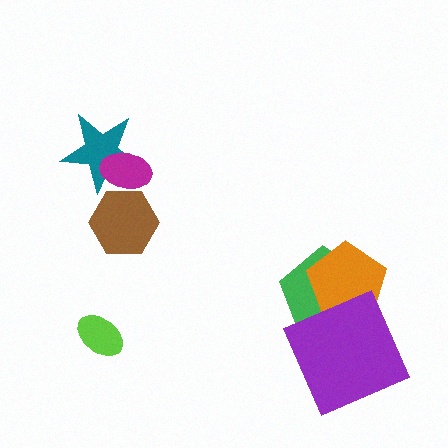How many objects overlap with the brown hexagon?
1 object overlaps with the brown hexagon.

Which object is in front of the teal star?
The magenta ellipse is in front of the teal star.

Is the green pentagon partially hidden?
Yes, it is partially covered by another shape.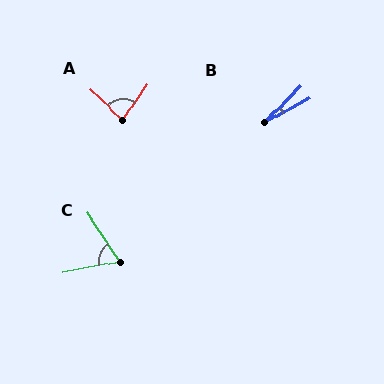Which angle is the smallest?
B, at approximately 17 degrees.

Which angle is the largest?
A, at approximately 82 degrees.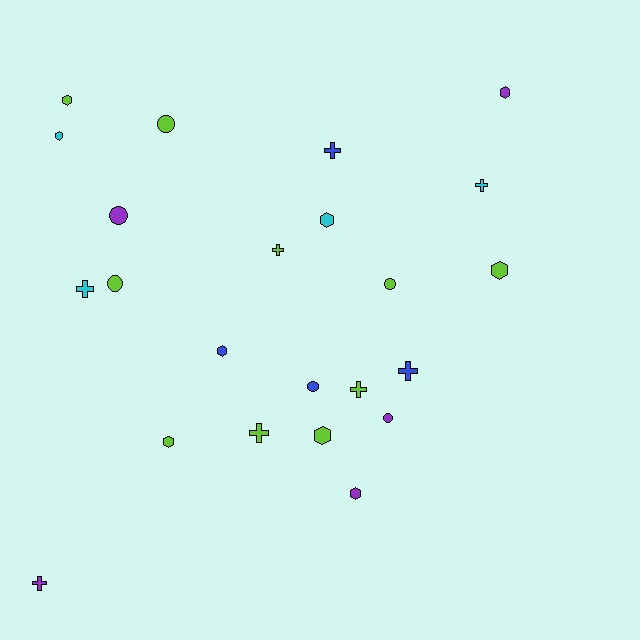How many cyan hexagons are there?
There are 2 cyan hexagons.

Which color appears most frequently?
Lime, with 10 objects.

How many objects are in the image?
There are 23 objects.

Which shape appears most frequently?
Hexagon, with 9 objects.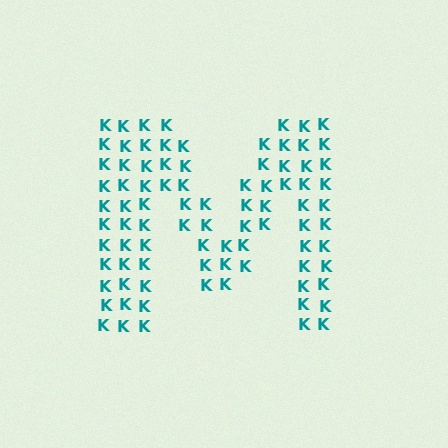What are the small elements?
The small elements are letter K's.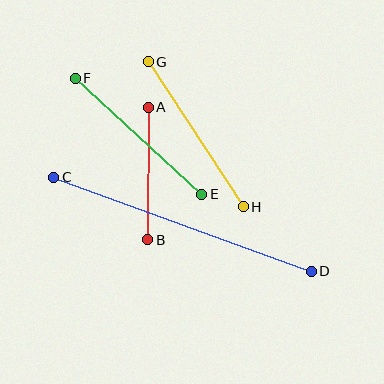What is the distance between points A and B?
The distance is approximately 132 pixels.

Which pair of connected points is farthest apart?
Points C and D are farthest apart.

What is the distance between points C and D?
The distance is approximately 274 pixels.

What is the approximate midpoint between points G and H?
The midpoint is at approximately (196, 134) pixels.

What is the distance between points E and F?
The distance is approximately 172 pixels.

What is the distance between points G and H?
The distance is approximately 174 pixels.